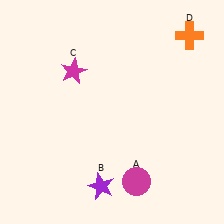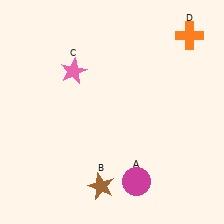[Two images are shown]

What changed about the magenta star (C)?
In Image 1, C is magenta. In Image 2, it changed to pink.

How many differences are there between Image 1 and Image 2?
There are 2 differences between the two images.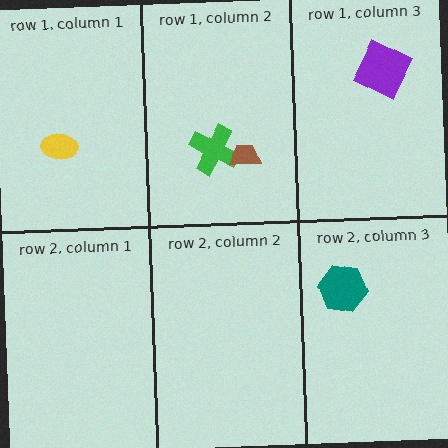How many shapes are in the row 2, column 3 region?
1.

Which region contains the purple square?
The row 1, column 3 region.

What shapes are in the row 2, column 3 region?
The teal hexagon.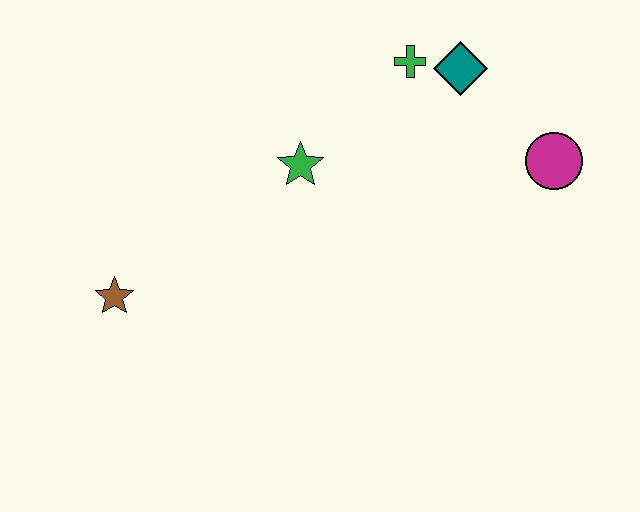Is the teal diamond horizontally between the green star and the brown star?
No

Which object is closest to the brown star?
The green star is closest to the brown star.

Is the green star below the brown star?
No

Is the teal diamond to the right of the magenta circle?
No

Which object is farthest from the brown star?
The magenta circle is farthest from the brown star.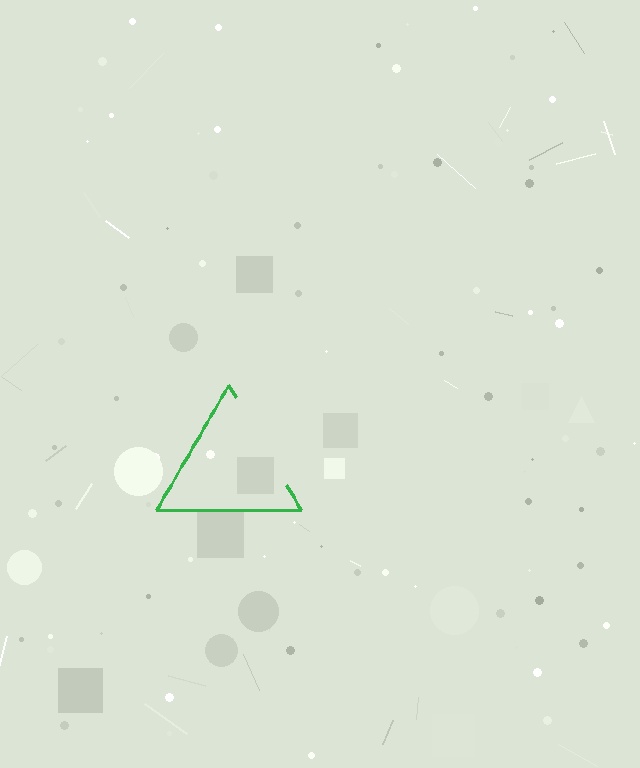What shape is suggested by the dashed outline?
The dashed outline suggests a triangle.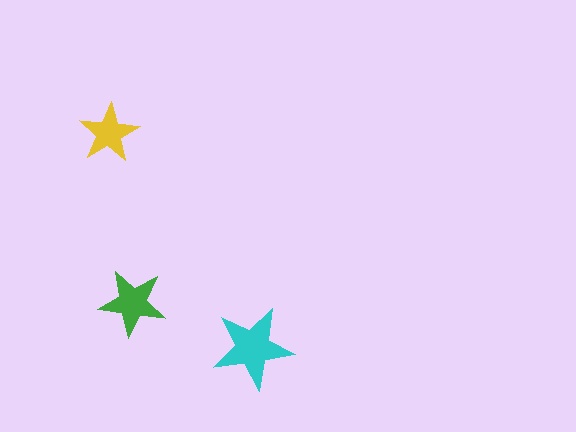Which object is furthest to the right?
The cyan star is rightmost.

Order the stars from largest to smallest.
the cyan one, the green one, the yellow one.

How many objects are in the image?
There are 3 objects in the image.